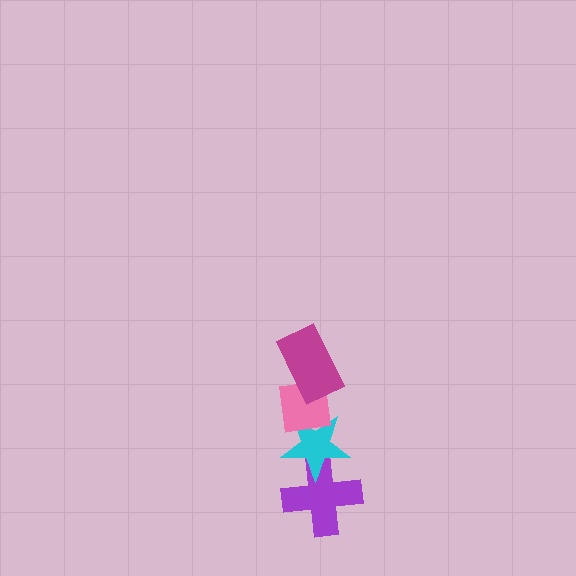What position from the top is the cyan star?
The cyan star is 3rd from the top.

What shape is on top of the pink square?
The magenta rectangle is on top of the pink square.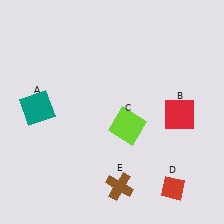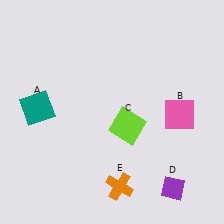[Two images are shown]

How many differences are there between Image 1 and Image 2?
There are 3 differences between the two images.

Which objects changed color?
B changed from red to pink. D changed from red to purple. E changed from brown to orange.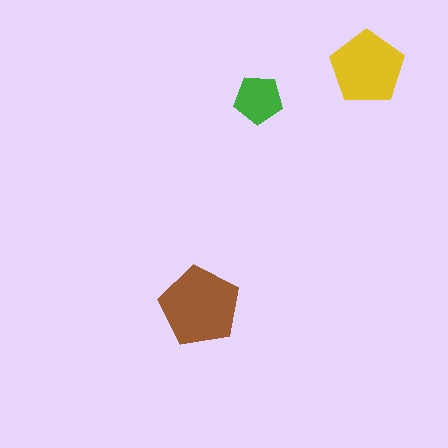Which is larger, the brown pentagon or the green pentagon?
The brown one.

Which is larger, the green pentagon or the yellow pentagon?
The yellow one.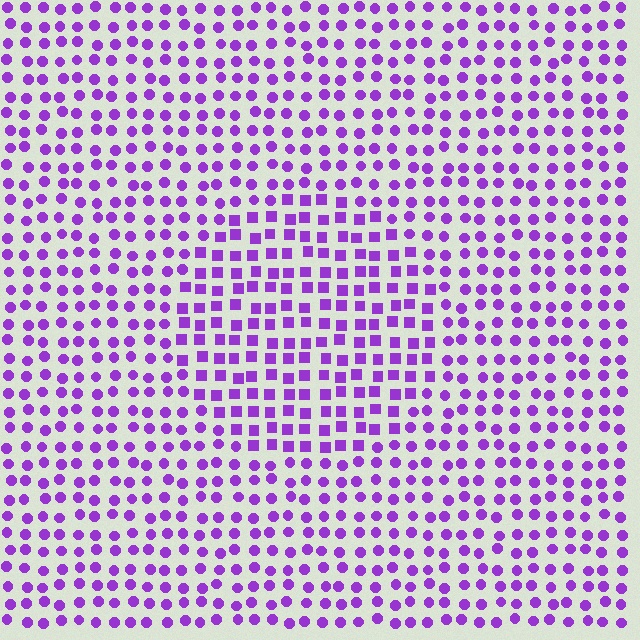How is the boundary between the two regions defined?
The boundary is defined by a change in element shape: squares inside vs. circles outside. All elements share the same color and spacing.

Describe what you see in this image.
The image is filled with small purple elements arranged in a uniform grid. A circle-shaped region contains squares, while the surrounding area contains circles. The boundary is defined purely by the change in element shape.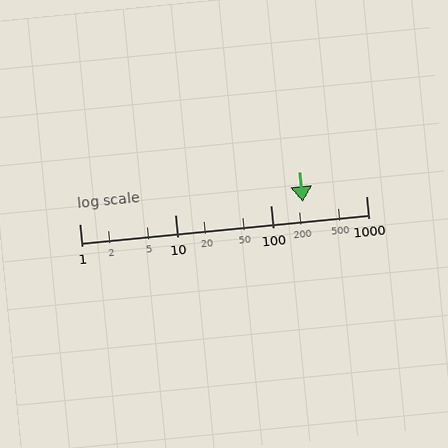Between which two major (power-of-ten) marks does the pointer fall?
The pointer is between 100 and 1000.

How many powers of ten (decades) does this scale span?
The scale spans 3 decades, from 1 to 1000.